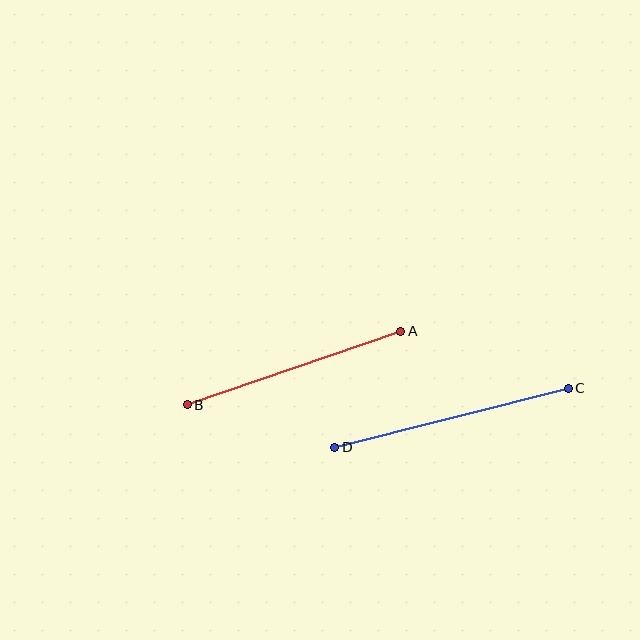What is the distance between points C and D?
The distance is approximately 241 pixels.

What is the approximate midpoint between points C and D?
The midpoint is at approximately (452, 418) pixels.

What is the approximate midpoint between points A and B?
The midpoint is at approximately (294, 368) pixels.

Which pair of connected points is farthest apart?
Points C and D are farthest apart.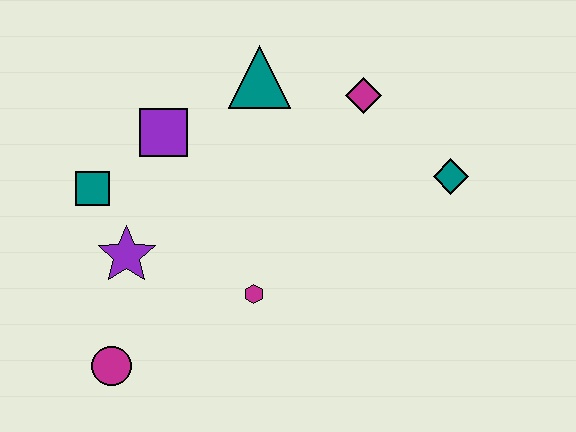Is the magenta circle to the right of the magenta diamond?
No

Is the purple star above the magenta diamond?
No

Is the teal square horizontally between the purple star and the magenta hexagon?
No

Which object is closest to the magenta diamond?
The teal triangle is closest to the magenta diamond.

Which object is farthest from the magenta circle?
The teal diamond is farthest from the magenta circle.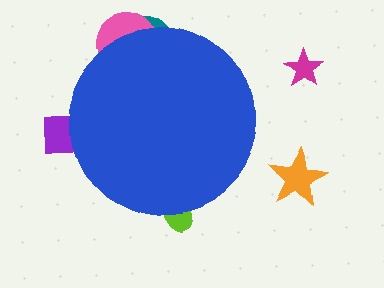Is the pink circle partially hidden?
Yes, the pink circle is partially hidden behind the blue circle.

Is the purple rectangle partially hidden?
Yes, the purple rectangle is partially hidden behind the blue circle.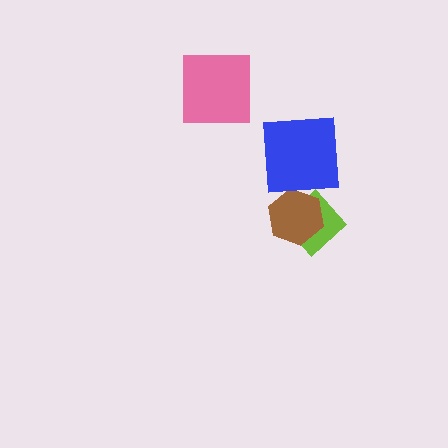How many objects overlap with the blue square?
2 objects overlap with the blue square.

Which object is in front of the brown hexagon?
The blue square is in front of the brown hexagon.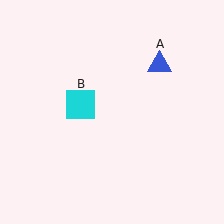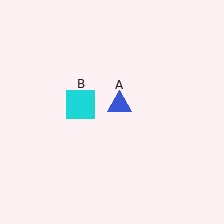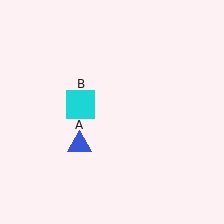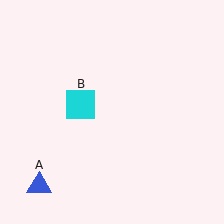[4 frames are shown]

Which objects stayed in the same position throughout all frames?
Cyan square (object B) remained stationary.